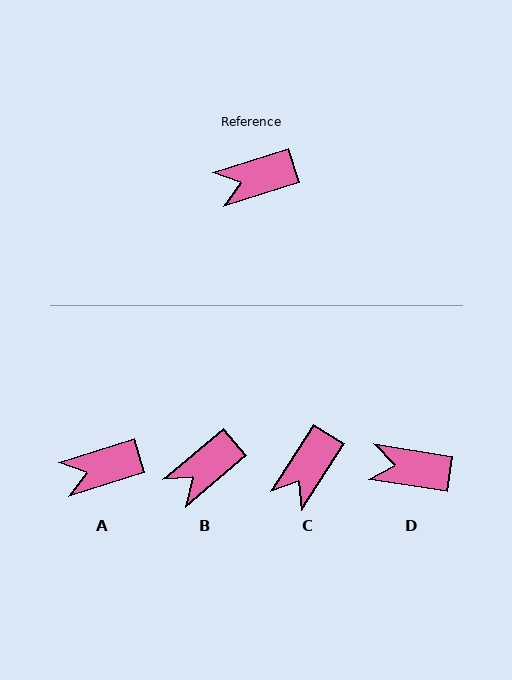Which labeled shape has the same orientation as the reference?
A.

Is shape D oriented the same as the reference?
No, it is off by about 26 degrees.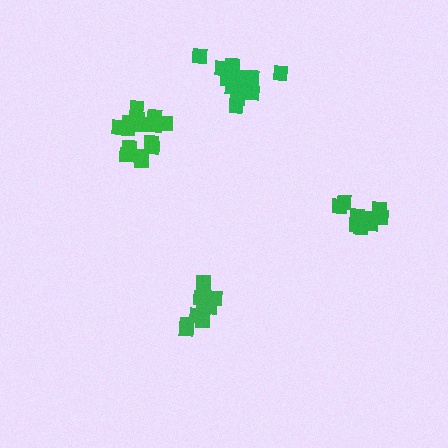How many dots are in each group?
Group 1: 9 dots, Group 2: 9 dots, Group 3: 14 dots, Group 4: 15 dots (47 total).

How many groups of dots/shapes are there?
There are 4 groups.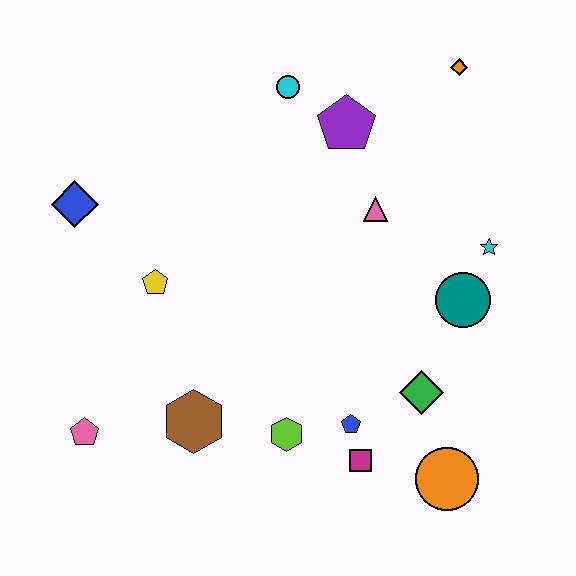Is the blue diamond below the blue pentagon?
No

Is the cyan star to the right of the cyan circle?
Yes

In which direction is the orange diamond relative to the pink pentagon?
The orange diamond is to the right of the pink pentagon.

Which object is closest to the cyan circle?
The purple pentagon is closest to the cyan circle.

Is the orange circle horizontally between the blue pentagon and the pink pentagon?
No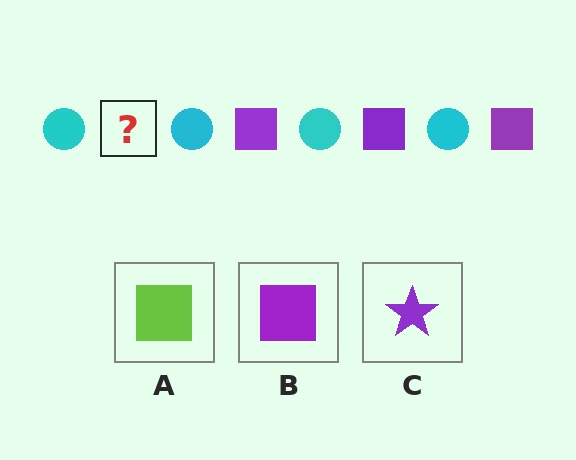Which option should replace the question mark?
Option B.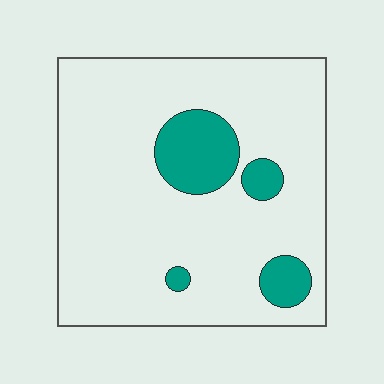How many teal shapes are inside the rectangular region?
4.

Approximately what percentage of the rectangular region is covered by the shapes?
Approximately 15%.